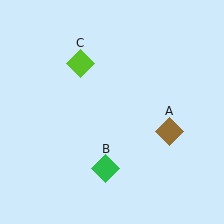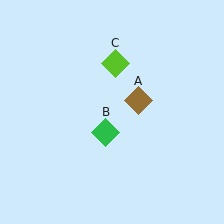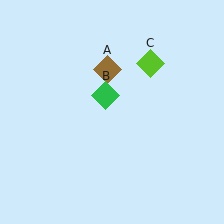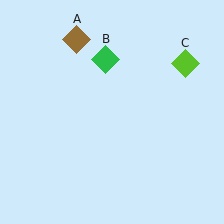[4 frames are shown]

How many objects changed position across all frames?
3 objects changed position: brown diamond (object A), green diamond (object B), lime diamond (object C).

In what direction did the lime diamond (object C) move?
The lime diamond (object C) moved right.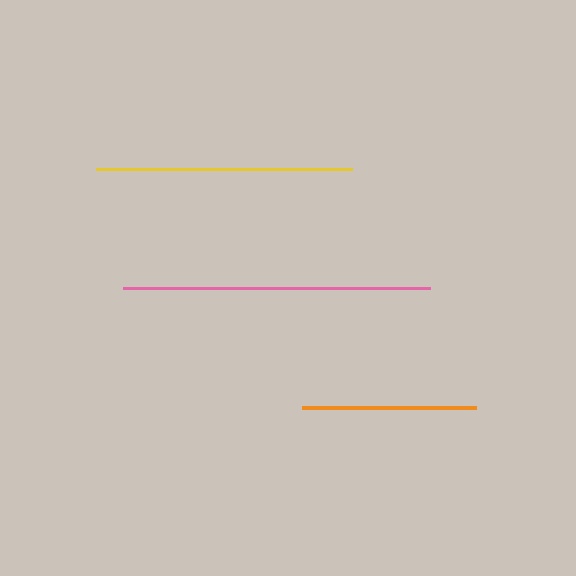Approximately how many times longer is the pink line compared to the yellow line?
The pink line is approximately 1.2 times the length of the yellow line.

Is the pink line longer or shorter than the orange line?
The pink line is longer than the orange line.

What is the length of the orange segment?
The orange segment is approximately 174 pixels long.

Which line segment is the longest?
The pink line is the longest at approximately 307 pixels.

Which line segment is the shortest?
The orange line is the shortest at approximately 174 pixels.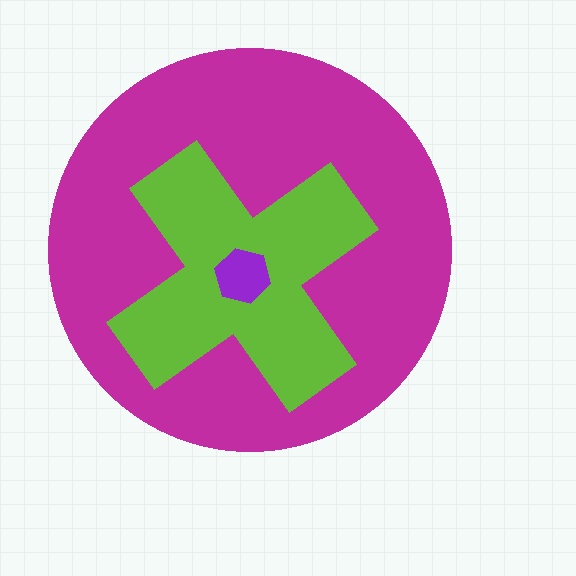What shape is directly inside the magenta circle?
The lime cross.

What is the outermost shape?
The magenta circle.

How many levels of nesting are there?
3.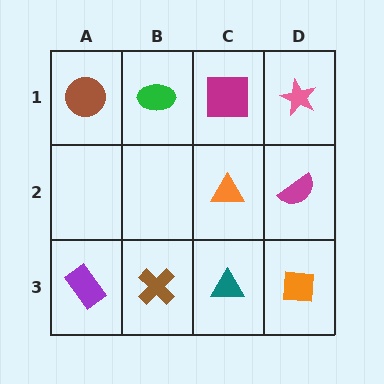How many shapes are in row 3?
4 shapes.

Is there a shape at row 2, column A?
No, that cell is empty.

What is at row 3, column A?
A purple rectangle.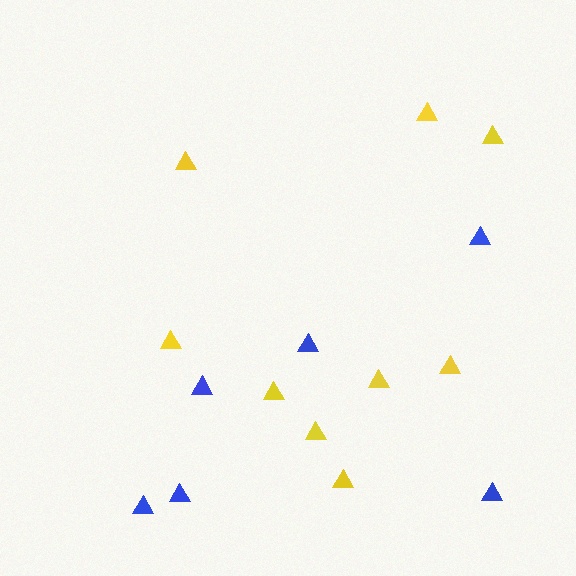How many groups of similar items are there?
There are 2 groups: one group of yellow triangles (9) and one group of blue triangles (6).